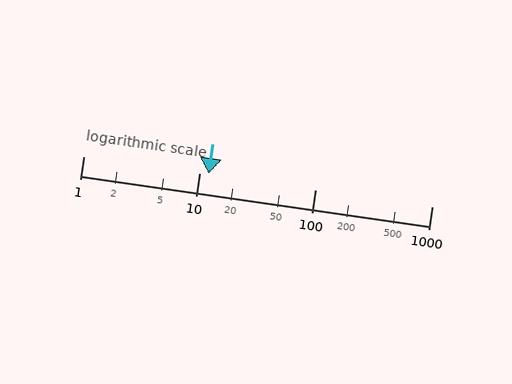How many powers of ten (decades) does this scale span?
The scale spans 3 decades, from 1 to 1000.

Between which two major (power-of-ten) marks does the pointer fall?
The pointer is between 10 and 100.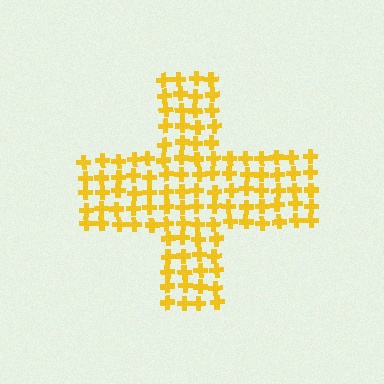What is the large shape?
The large shape is a cross.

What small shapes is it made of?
It is made of small crosses.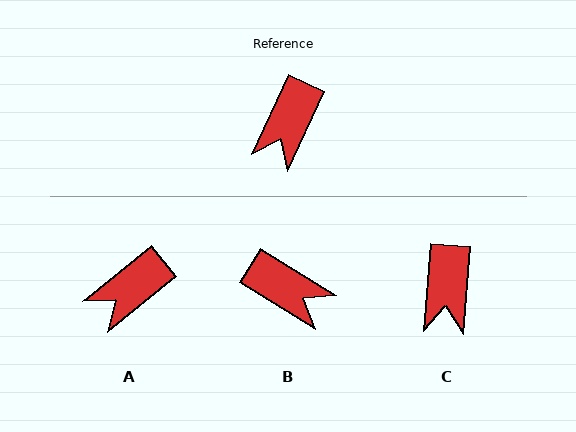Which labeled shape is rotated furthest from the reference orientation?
B, about 83 degrees away.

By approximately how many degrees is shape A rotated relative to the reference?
Approximately 26 degrees clockwise.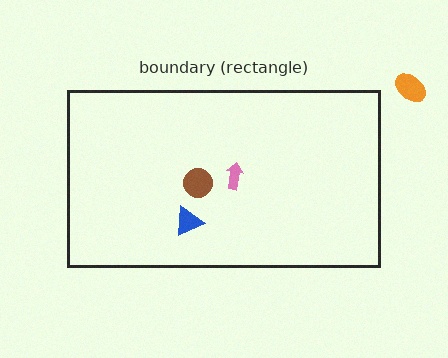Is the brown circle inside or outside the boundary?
Inside.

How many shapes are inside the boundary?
3 inside, 1 outside.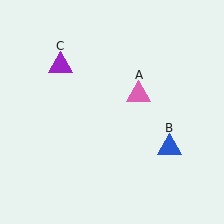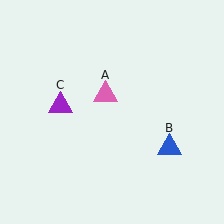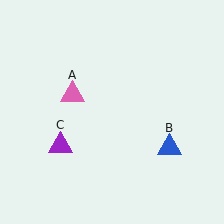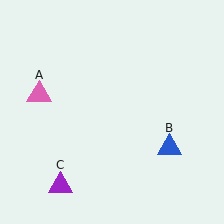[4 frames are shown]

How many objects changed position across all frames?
2 objects changed position: pink triangle (object A), purple triangle (object C).